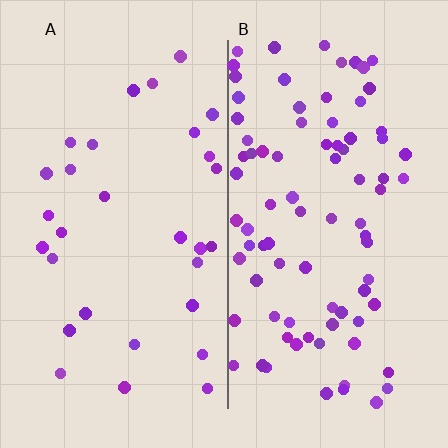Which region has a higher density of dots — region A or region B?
B (the right).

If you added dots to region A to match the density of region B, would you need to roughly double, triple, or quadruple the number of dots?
Approximately triple.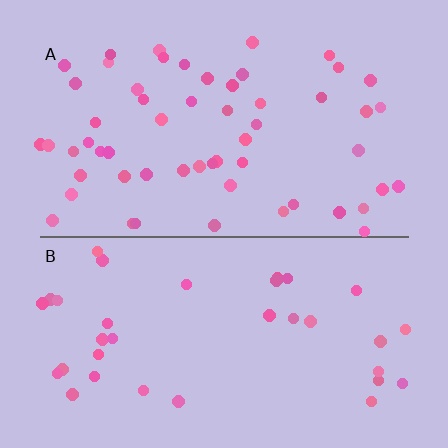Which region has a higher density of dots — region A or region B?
A (the top).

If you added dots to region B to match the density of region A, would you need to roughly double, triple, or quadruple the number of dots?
Approximately double.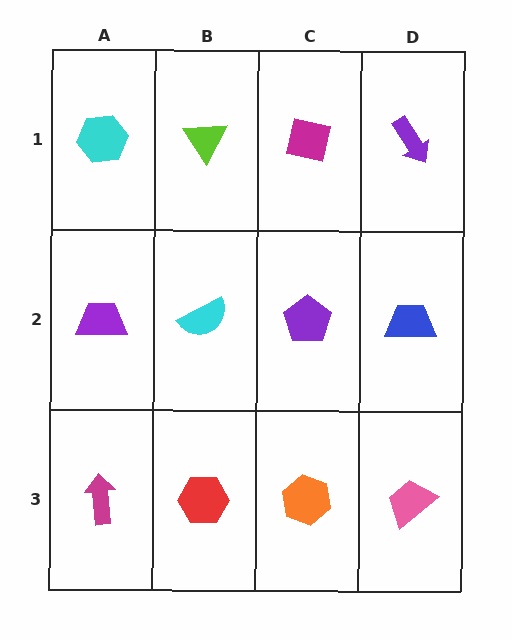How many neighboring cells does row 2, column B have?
4.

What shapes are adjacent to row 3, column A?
A purple trapezoid (row 2, column A), a red hexagon (row 3, column B).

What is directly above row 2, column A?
A cyan hexagon.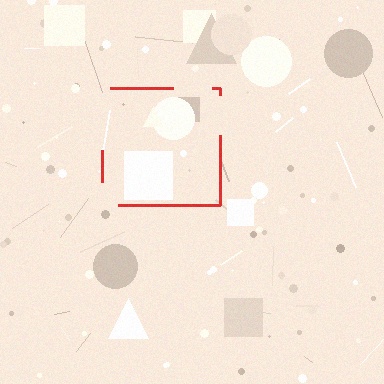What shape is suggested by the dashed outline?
The dashed outline suggests a square.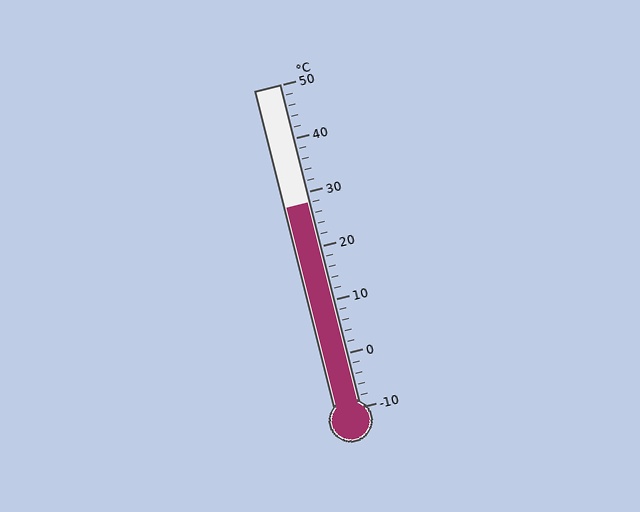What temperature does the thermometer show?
The thermometer shows approximately 28°C.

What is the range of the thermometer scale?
The thermometer scale ranges from -10°C to 50°C.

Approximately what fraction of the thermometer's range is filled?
The thermometer is filled to approximately 65% of its range.